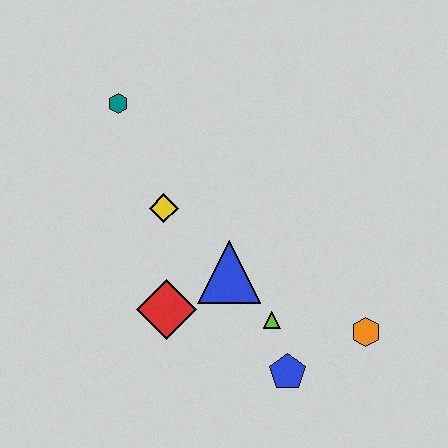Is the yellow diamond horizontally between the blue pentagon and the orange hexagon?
No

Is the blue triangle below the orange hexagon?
No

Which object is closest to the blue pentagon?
The lime triangle is closest to the blue pentagon.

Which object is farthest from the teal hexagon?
The orange hexagon is farthest from the teal hexagon.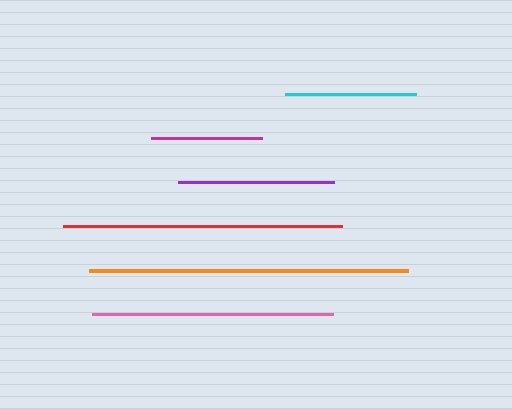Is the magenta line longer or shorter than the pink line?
The pink line is longer than the magenta line.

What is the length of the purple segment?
The purple segment is approximately 156 pixels long.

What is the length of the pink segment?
The pink segment is approximately 242 pixels long.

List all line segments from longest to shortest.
From longest to shortest: orange, red, pink, purple, cyan, magenta.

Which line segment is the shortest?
The magenta line is the shortest at approximately 111 pixels.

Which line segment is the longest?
The orange line is the longest at approximately 320 pixels.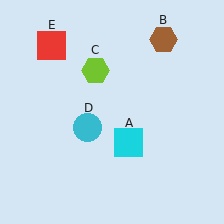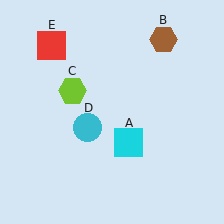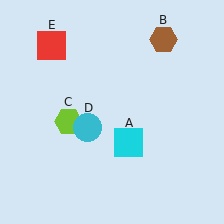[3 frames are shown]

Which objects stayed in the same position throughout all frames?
Cyan square (object A) and brown hexagon (object B) and cyan circle (object D) and red square (object E) remained stationary.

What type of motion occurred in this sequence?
The lime hexagon (object C) rotated counterclockwise around the center of the scene.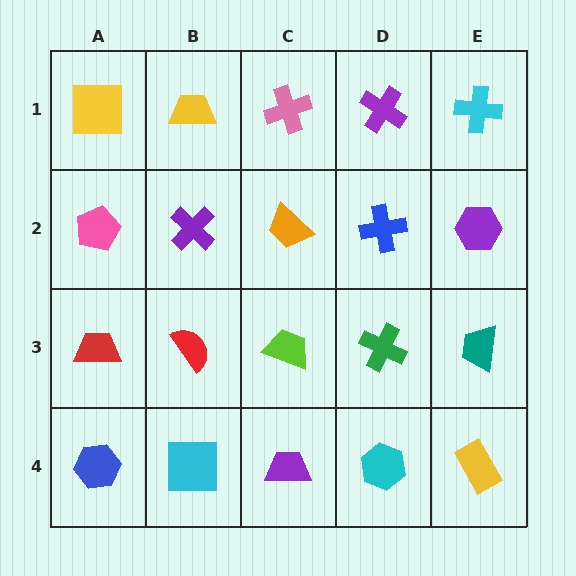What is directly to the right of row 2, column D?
A purple hexagon.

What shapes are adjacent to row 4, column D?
A green cross (row 3, column D), a purple trapezoid (row 4, column C), a yellow rectangle (row 4, column E).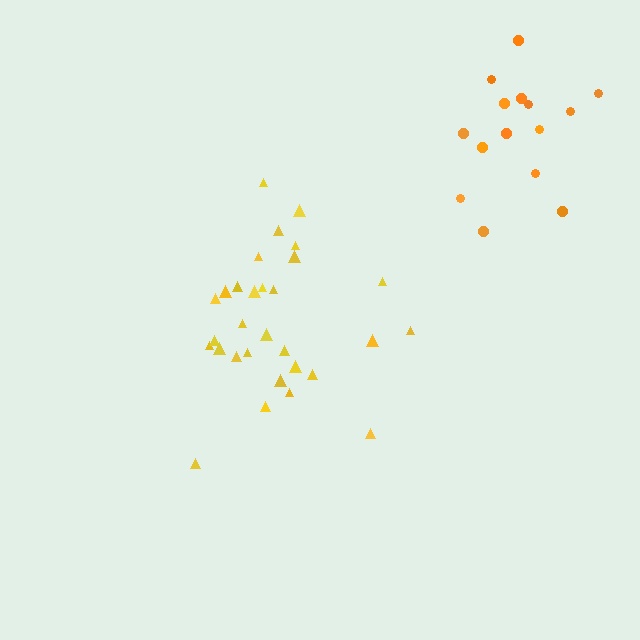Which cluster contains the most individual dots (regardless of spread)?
Yellow (30).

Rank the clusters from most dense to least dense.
yellow, orange.